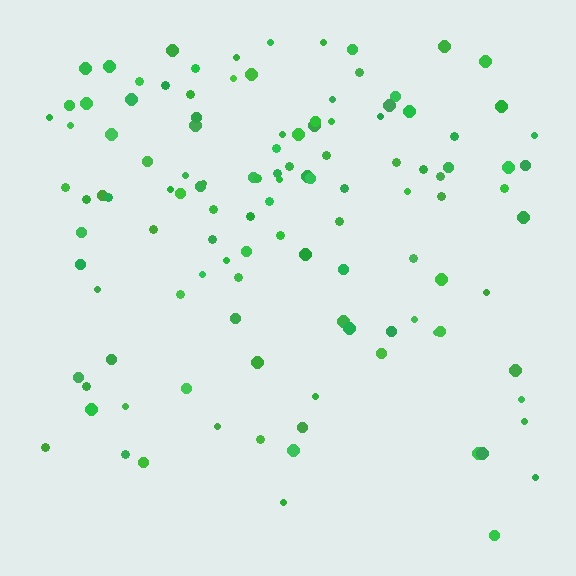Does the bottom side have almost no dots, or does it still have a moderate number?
Still a moderate number, just noticeably fewer than the top.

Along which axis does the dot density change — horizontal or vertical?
Vertical.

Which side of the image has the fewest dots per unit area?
The bottom.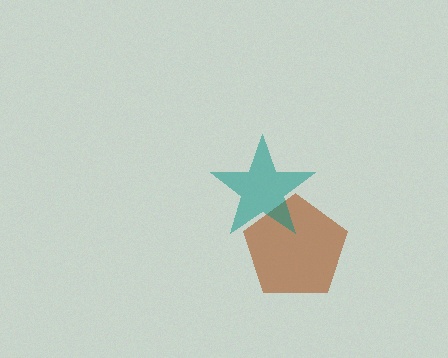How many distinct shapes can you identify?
There are 2 distinct shapes: a brown pentagon, a teal star.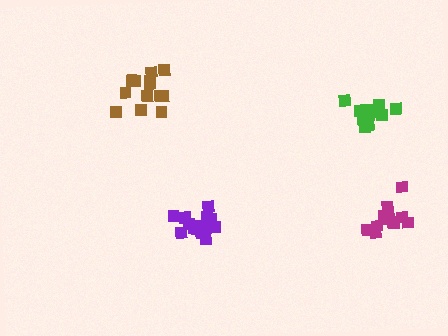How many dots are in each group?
Group 1: 12 dots, Group 2: 15 dots, Group 3: 13 dots, Group 4: 12 dots (52 total).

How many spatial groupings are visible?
There are 4 spatial groupings.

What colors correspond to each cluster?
The clusters are colored: magenta, purple, brown, green.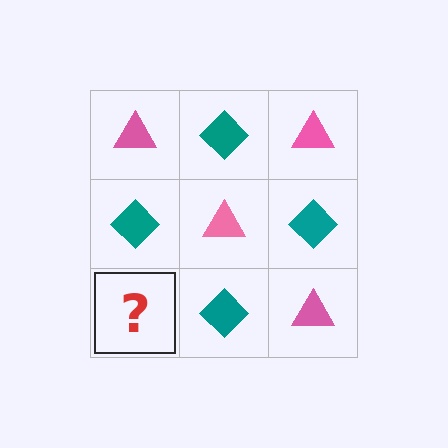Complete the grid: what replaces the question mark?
The question mark should be replaced with a pink triangle.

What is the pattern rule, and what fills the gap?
The rule is that it alternates pink triangle and teal diamond in a checkerboard pattern. The gap should be filled with a pink triangle.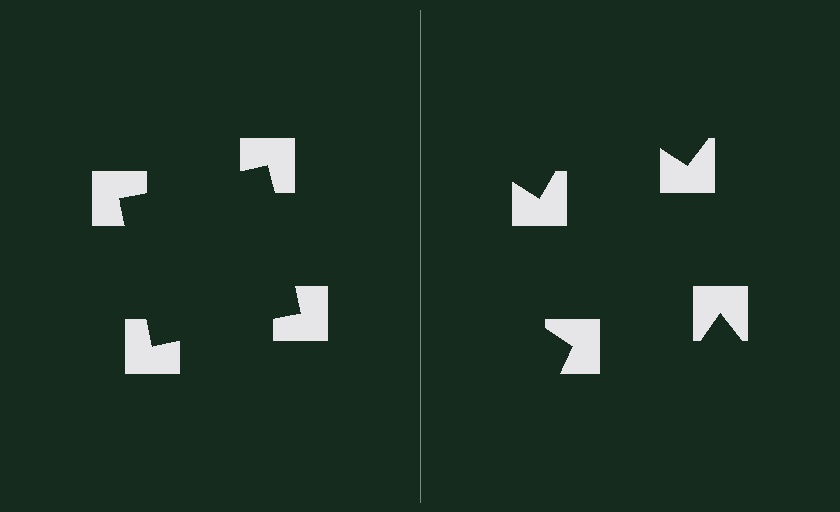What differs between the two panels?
The notched squares are positioned identically on both sides; only the wedge orientations differ. On the left they align to a square; on the right they are misaligned.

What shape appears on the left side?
An illusory square.